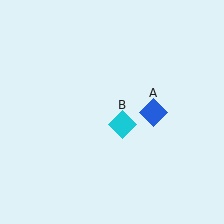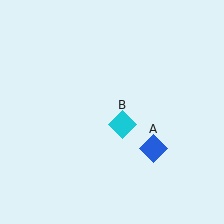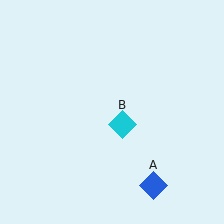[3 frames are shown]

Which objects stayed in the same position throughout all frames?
Cyan diamond (object B) remained stationary.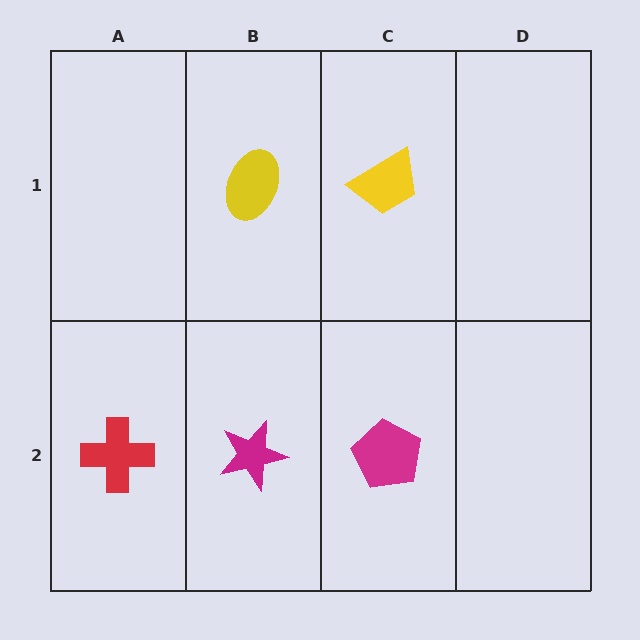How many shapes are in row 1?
2 shapes.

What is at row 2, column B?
A magenta star.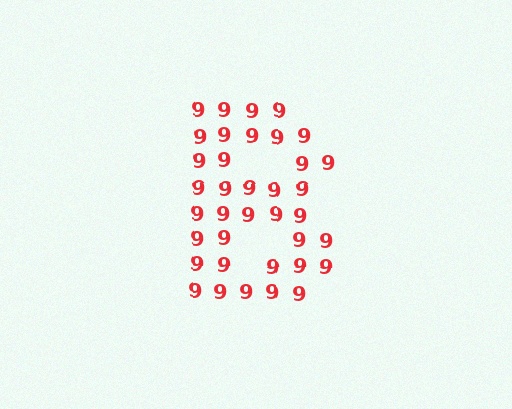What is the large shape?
The large shape is the letter B.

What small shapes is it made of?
It is made of small digit 9's.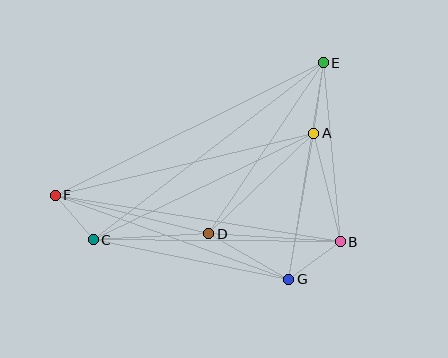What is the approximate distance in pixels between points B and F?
The distance between B and F is approximately 289 pixels.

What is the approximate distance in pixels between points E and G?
The distance between E and G is approximately 219 pixels.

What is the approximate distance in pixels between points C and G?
The distance between C and G is approximately 199 pixels.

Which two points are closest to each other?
Points C and F are closest to each other.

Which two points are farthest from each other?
Points E and F are farthest from each other.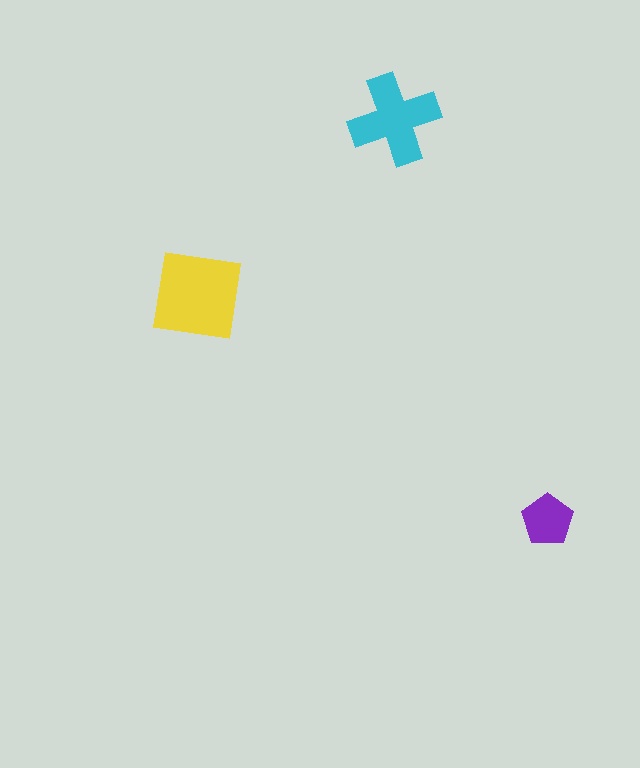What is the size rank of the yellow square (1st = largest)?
1st.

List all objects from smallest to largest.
The purple pentagon, the cyan cross, the yellow square.